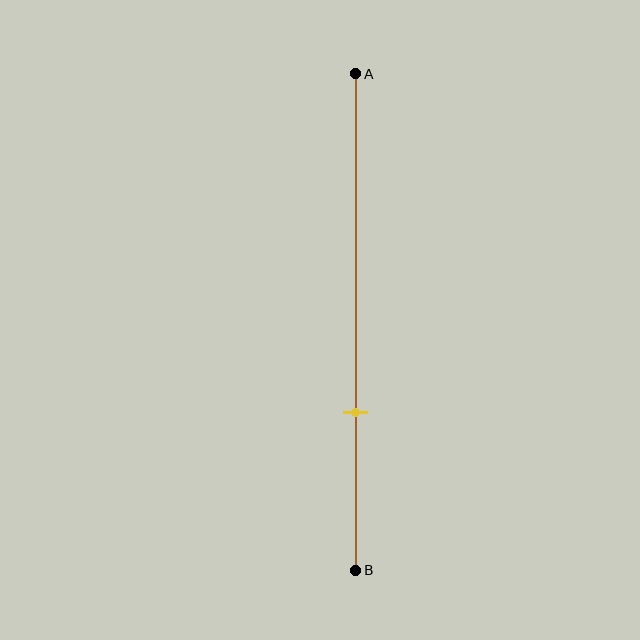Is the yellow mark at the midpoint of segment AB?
No, the mark is at about 70% from A, not at the 50% midpoint.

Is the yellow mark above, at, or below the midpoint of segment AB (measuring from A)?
The yellow mark is below the midpoint of segment AB.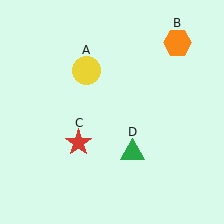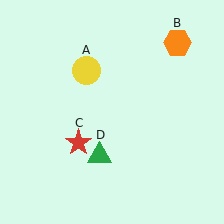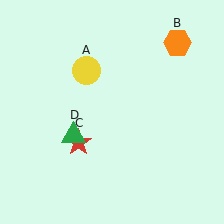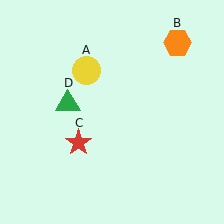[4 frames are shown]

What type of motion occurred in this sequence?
The green triangle (object D) rotated clockwise around the center of the scene.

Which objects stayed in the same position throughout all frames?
Yellow circle (object A) and orange hexagon (object B) and red star (object C) remained stationary.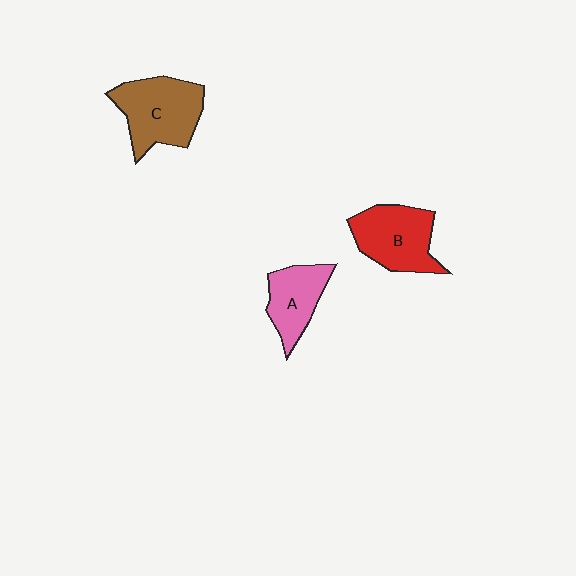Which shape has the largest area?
Shape C (brown).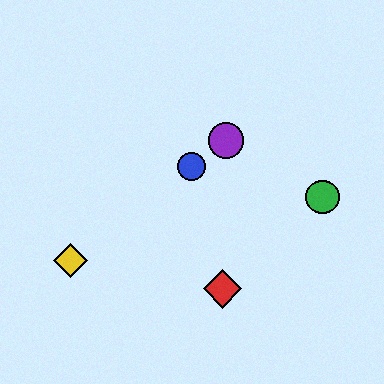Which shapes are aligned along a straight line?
The blue circle, the yellow diamond, the purple circle are aligned along a straight line.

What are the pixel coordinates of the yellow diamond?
The yellow diamond is at (70, 260).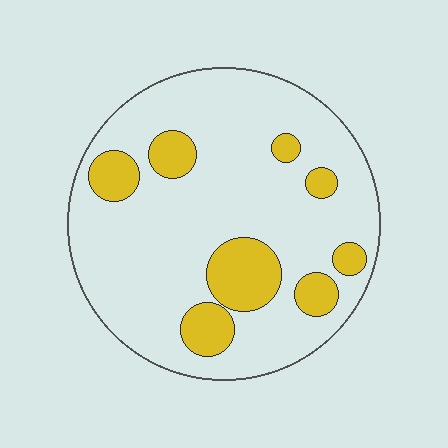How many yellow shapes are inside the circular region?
8.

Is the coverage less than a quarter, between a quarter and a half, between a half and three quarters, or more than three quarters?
Less than a quarter.